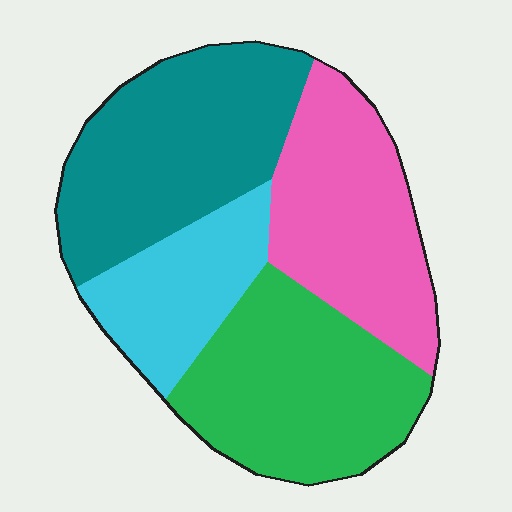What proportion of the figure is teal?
Teal takes up about one third (1/3) of the figure.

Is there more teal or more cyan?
Teal.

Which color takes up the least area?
Cyan, at roughly 15%.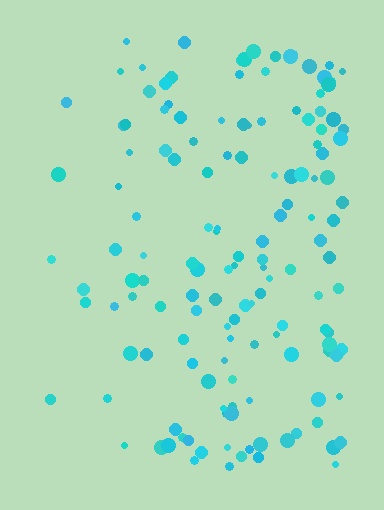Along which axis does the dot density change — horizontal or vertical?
Horizontal.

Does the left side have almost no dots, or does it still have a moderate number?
Still a moderate number, just noticeably fewer than the right.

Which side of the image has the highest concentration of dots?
The right.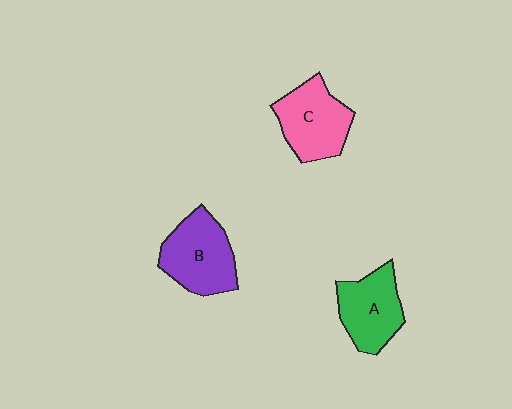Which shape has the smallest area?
Shape A (green).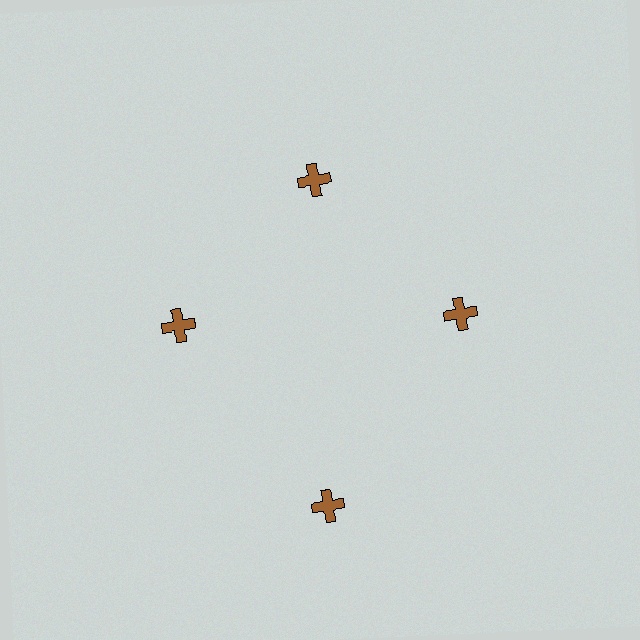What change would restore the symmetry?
The symmetry would be restored by moving it inward, back onto the ring so that all 4 crosses sit at equal angles and equal distance from the center.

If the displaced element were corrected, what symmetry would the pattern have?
It would have 4-fold rotational symmetry — the pattern would map onto itself every 90 degrees.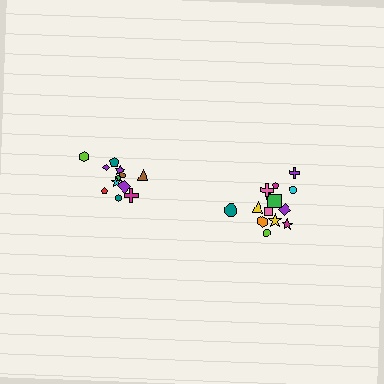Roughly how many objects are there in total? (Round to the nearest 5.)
Roughly 25 objects in total.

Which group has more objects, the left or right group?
The right group.